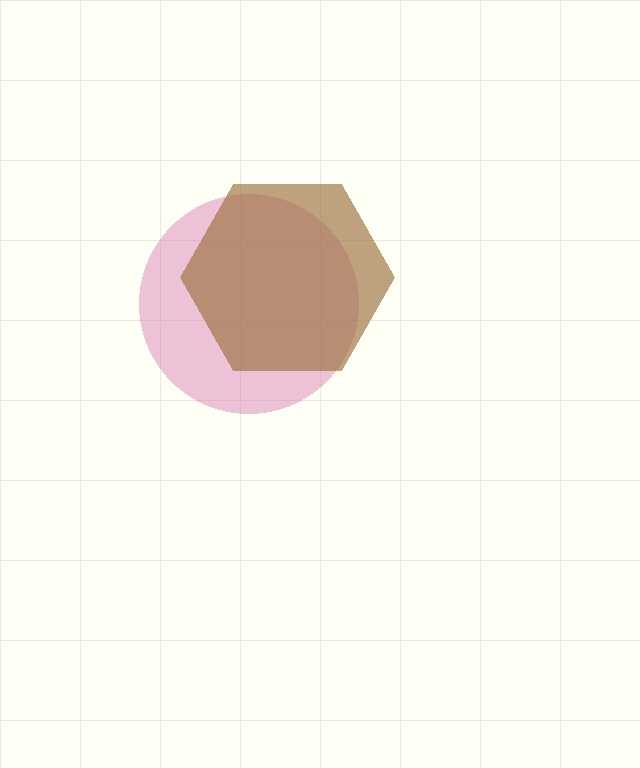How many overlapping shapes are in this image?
There are 2 overlapping shapes in the image.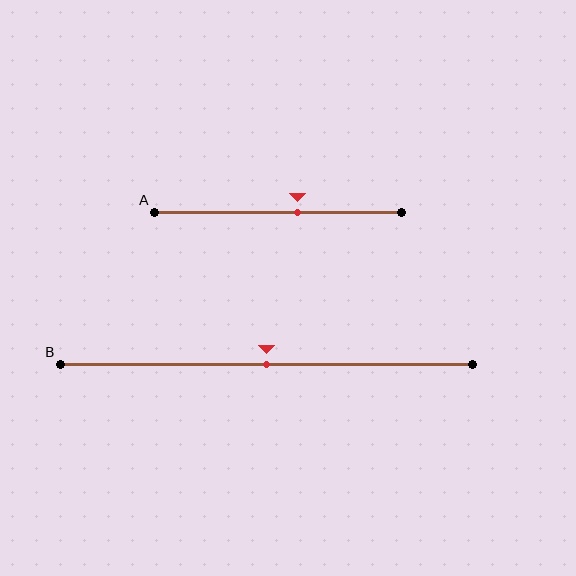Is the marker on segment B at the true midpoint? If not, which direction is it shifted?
Yes, the marker on segment B is at the true midpoint.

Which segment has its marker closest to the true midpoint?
Segment B has its marker closest to the true midpoint.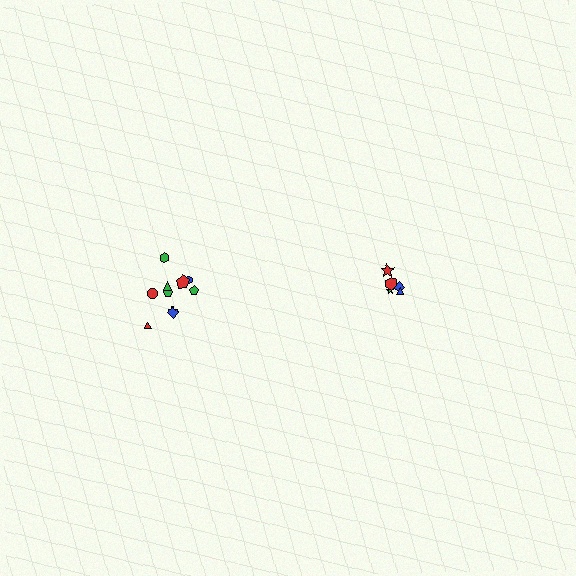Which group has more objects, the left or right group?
The left group.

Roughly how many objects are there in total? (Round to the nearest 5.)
Roughly 15 objects in total.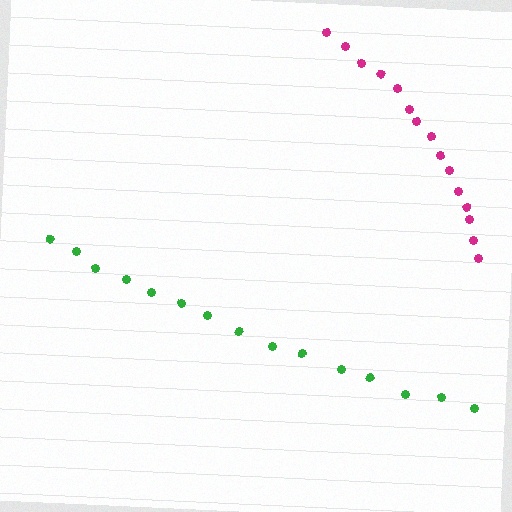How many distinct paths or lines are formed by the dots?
There are 2 distinct paths.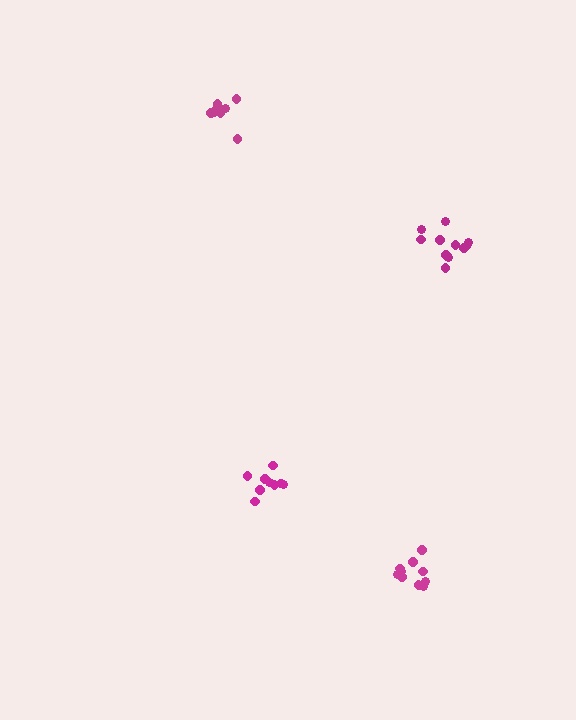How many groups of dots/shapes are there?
There are 4 groups.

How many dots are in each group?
Group 1: 10 dots, Group 2: 11 dots, Group 3: 9 dots, Group 4: 10 dots (40 total).